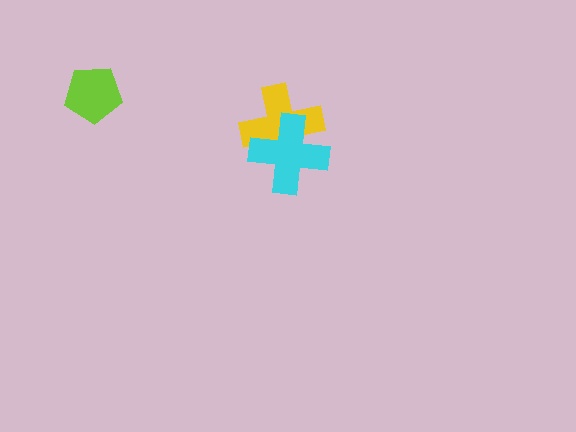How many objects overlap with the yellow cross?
1 object overlaps with the yellow cross.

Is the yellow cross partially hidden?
Yes, it is partially covered by another shape.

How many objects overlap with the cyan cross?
1 object overlaps with the cyan cross.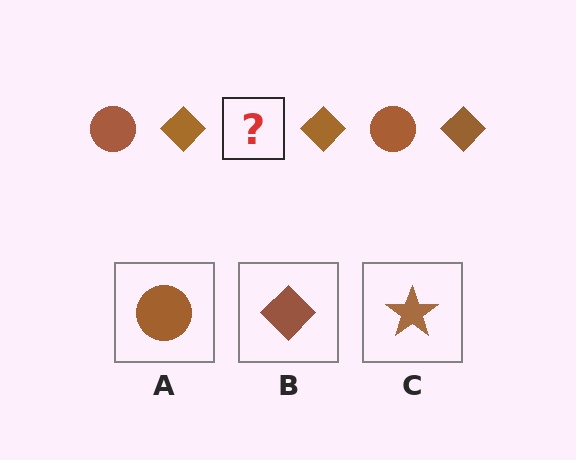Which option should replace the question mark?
Option A.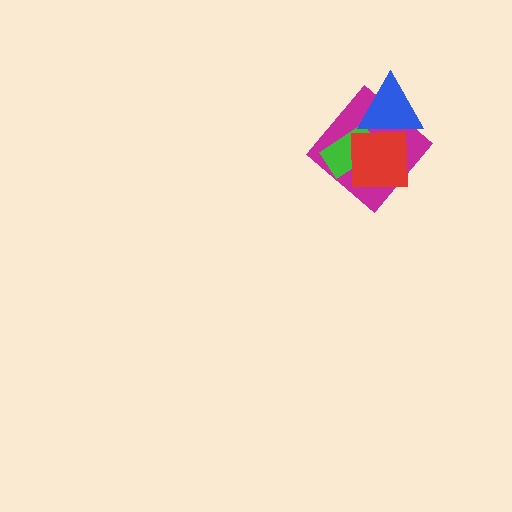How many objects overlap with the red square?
3 objects overlap with the red square.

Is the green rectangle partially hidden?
Yes, it is partially covered by another shape.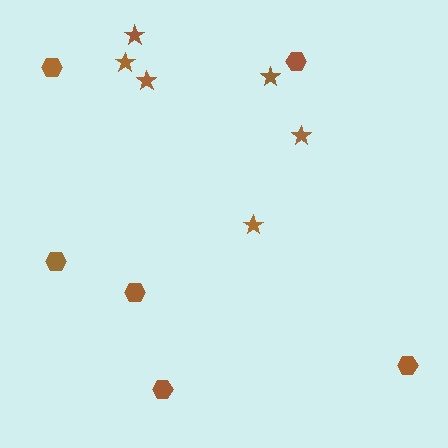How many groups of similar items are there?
There are 2 groups: one group of stars (6) and one group of hexagons (6).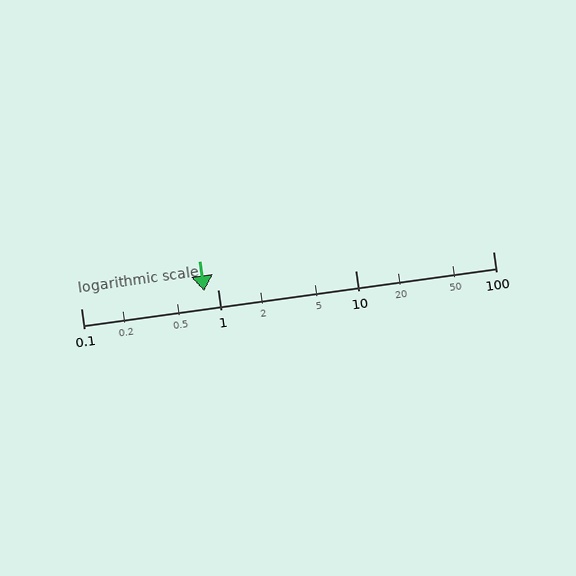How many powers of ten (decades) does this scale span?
The scale spans 3 decades, from 0.1 to 100.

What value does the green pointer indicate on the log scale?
The pointer indicates approximately 0.79.